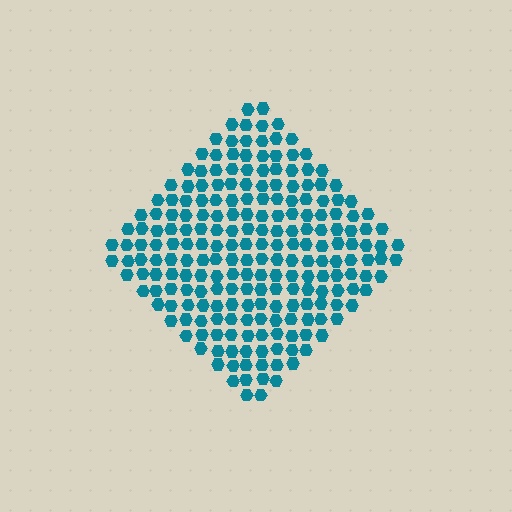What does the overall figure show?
The overall figure shows a diamond.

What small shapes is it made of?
It is made of small hexagons.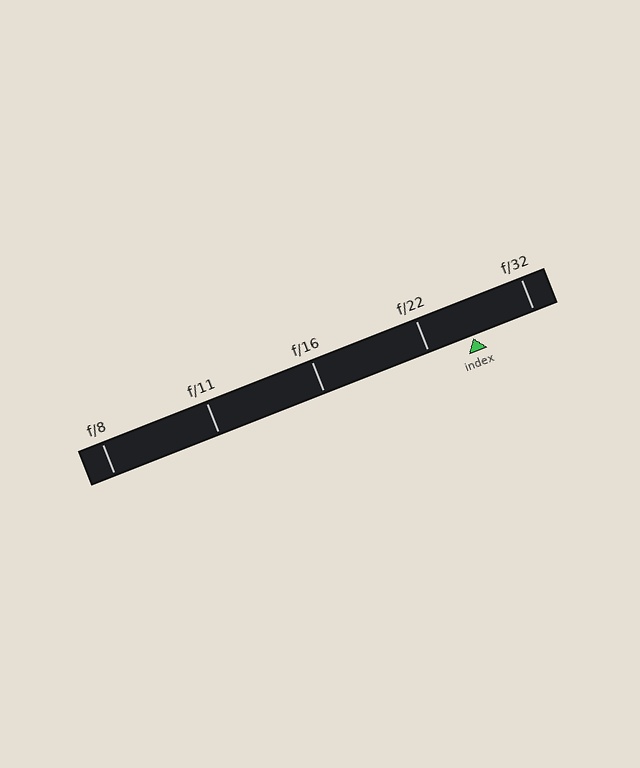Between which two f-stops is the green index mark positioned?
The index mark is between f/22 and f/32.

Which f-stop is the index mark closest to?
The index mark is closest to f/22.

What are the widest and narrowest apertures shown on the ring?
The widest aperture shown is f/8 and the narrowest is f/32.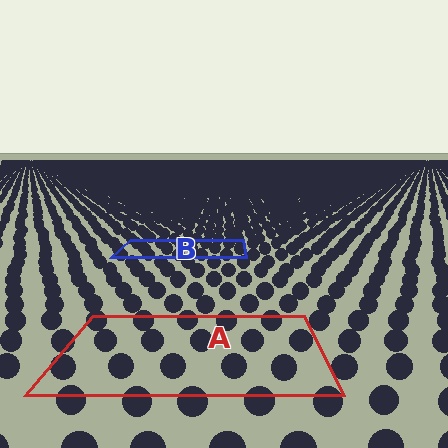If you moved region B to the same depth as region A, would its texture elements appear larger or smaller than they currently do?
They would appear larger. At a closer depth, the same texture elements are projected at a bigger on-screen size.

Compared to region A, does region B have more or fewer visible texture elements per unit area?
Region B has more texture elements per unit area — they are packed more densely because it is farther away.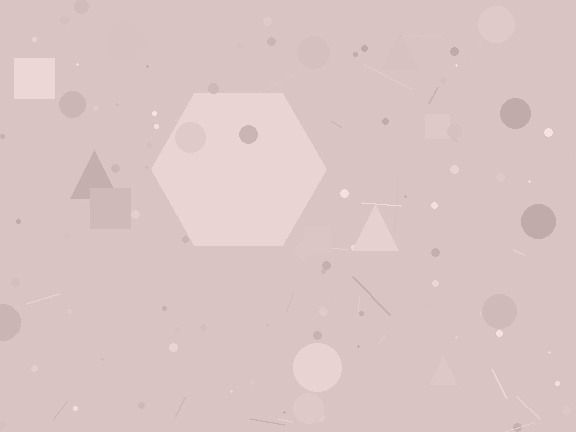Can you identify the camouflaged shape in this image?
The camouflaged shape is a hexagon.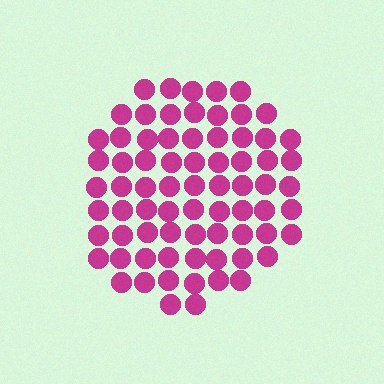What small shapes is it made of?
It is made of small circles.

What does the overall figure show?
The overall figure shows a circle.